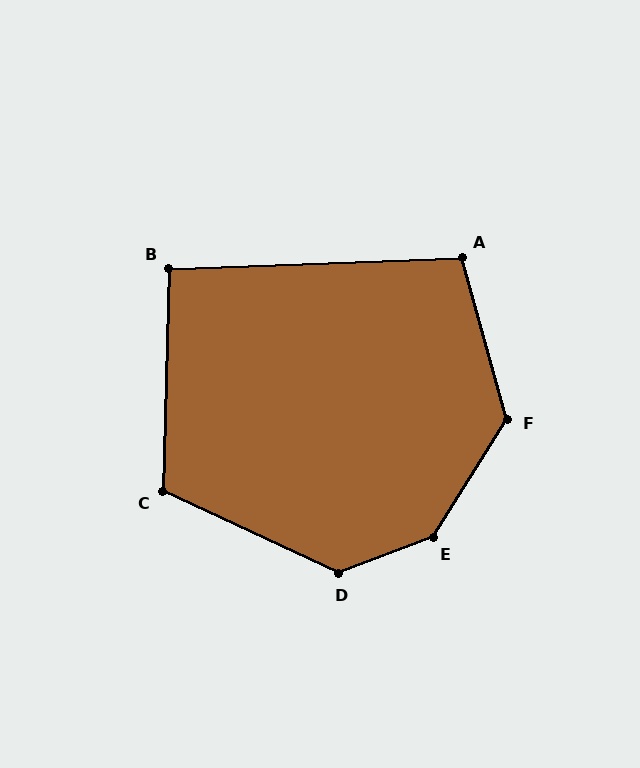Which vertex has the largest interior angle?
E, at approximately 143 degrees.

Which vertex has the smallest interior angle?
B, at approximately 94 degrees.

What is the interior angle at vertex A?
Approximately 103 degrees (obtuse).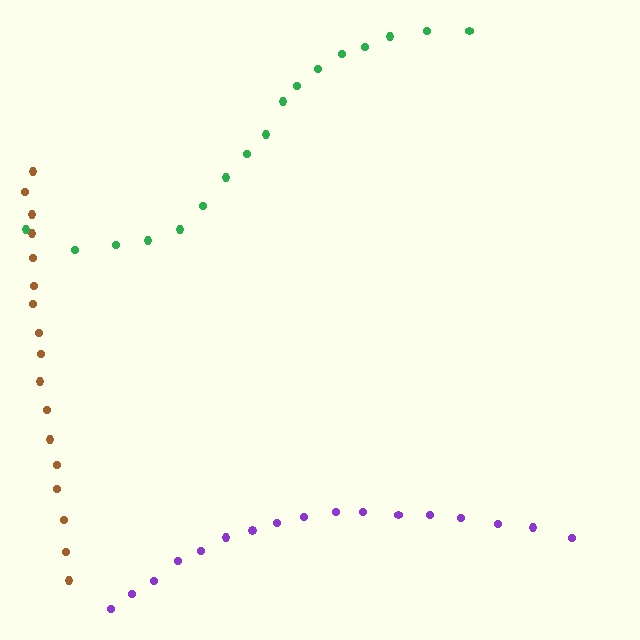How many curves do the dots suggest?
There are 3 distinct paths.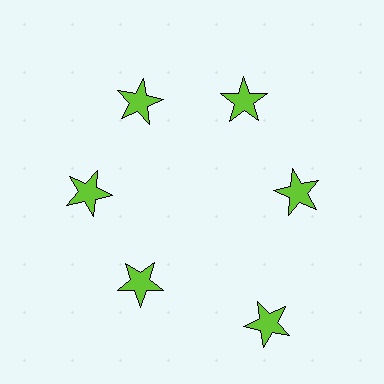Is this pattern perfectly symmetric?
No. The 6 lime stars are arranged in a ring, but one element near the 5 o'clock position is pushed outward from the center, breaking the 6-fold rotational symmetry.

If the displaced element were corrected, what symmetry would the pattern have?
It would have 6-fold rotational symmetry — the pattern would map onto itself every 60 degrees.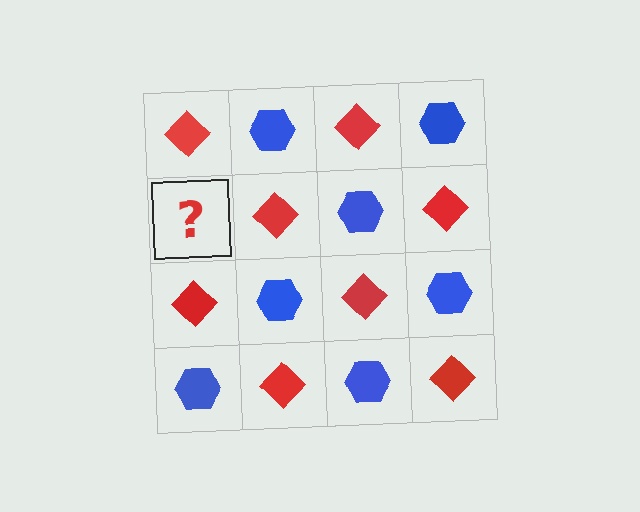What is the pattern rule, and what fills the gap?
The rule is that it alternates red diamond and blue hexagon in a checkerboard pattern. The gap should be filled with a blue hexagon.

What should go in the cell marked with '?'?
The missing cell should contain a blue hexagon.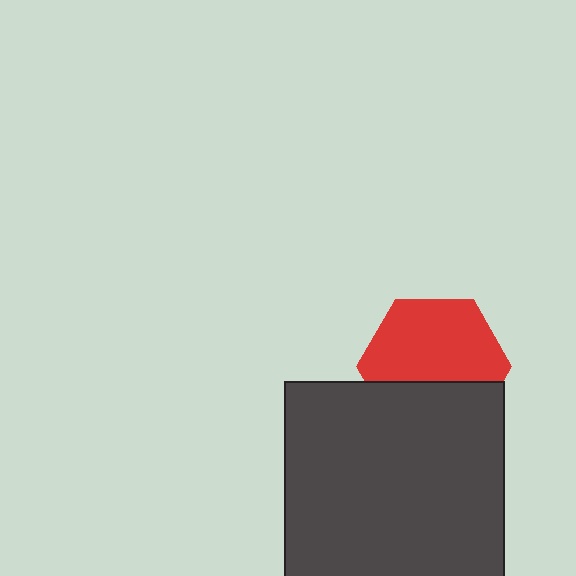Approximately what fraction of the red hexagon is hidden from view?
Roughly 36% of the red hexagon is hidden behind the dark gray square.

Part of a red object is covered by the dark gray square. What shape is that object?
It is a hexagon.